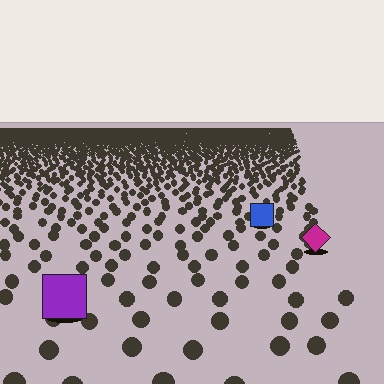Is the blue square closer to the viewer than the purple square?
No. The purple square is closer — you can tell from the texture gradient: the ground texture is coarser near it.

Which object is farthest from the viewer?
The blue square is farthest from the viewer. It appears smaller and the ground texture around it is denser.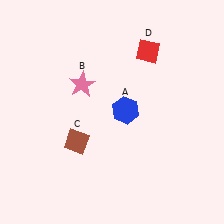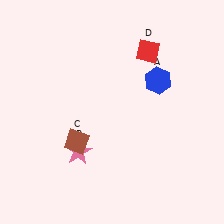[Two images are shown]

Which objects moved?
The objects that moved are: the blue hexagon (A), the pink star (B).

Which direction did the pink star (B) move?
The pink star (B) moved down.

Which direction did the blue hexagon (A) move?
The blue hexagon (A) moved right.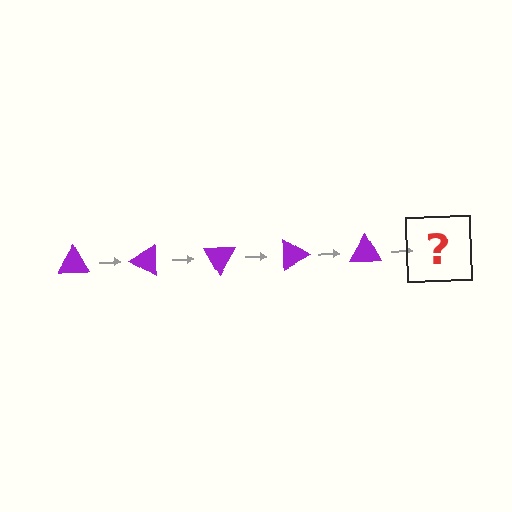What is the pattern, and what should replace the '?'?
The pattern is that the triangle rotates 30 degrees each step. The '?' should be a purple triangle rotated 150 degrees.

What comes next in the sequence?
The next element should be a purple triangle rotated 150 degrees.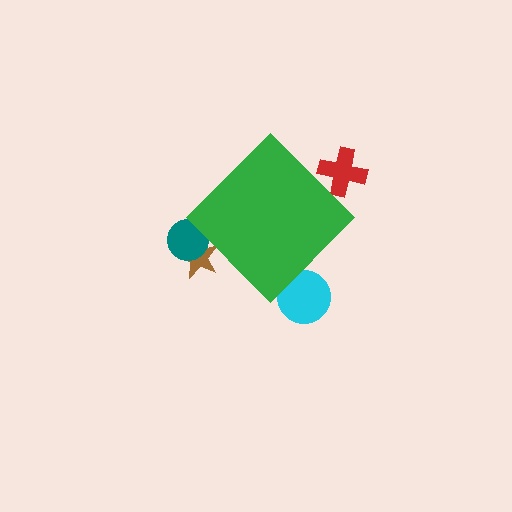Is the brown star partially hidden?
Yes, the brown star is partially hidden behind the green diamond.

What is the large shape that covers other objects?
A green diamond.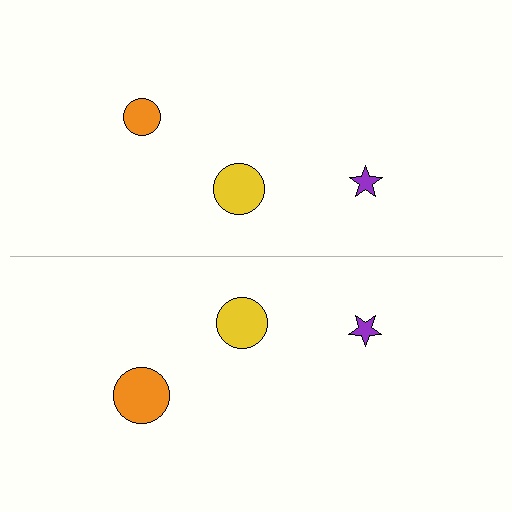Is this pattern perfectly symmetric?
No, the pattern is not perfectly symmetric. The orange circle on the bottom side has a different size than its mirror counterpart.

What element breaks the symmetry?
The orange circle on the bottom side has a different size than its mirror counterpart.